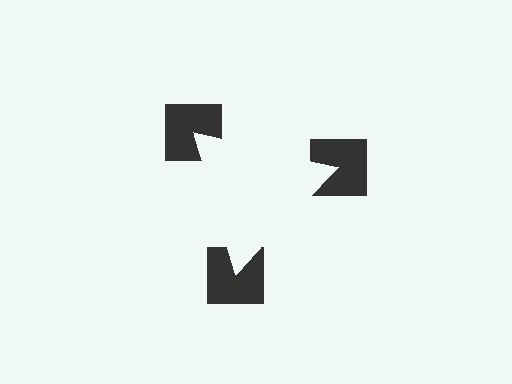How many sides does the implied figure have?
3 sides.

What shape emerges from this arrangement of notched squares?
An illusory triangle — its edges are inferred from the aligned wedge cuts in the notched squares, not physically drawn.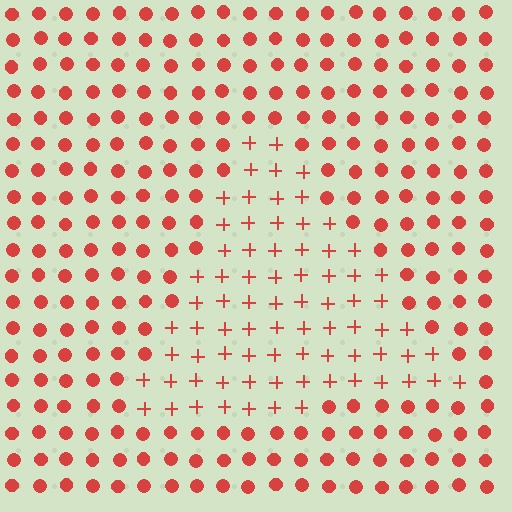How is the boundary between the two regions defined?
The boundary is defined by a change in element shape: plus signs inside vs. circles outside. All elements share the same color and spacing.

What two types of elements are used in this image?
The image uses plus signs inside the triangle region and circles outside it.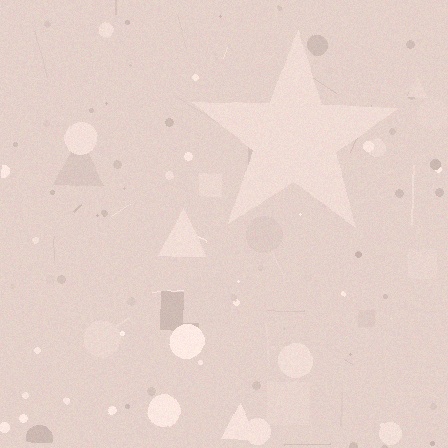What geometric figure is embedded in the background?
A star is embedded in the background.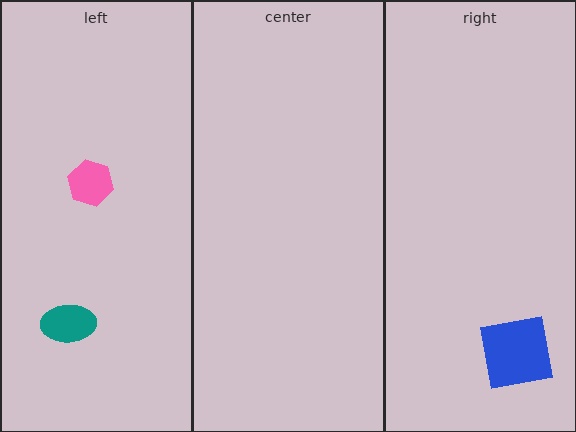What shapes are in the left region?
The pink hexagon, the teal ellipse.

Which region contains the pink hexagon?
The left region.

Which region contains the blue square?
The right region.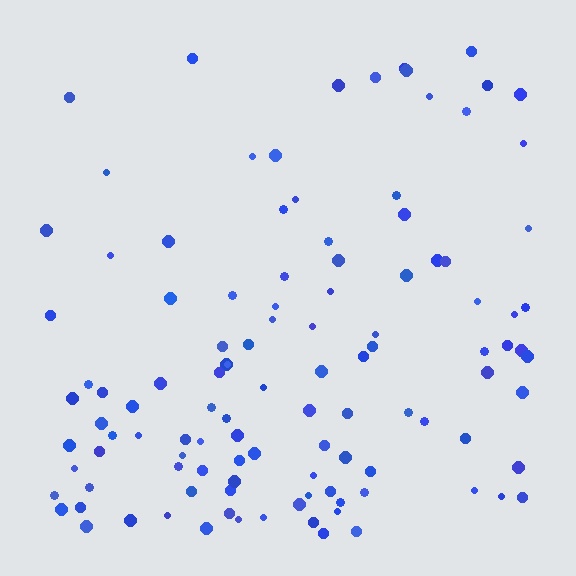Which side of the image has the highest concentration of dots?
The bottom.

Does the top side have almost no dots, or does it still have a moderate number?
Still a moderate number, just noticeably fewer than the bottom.